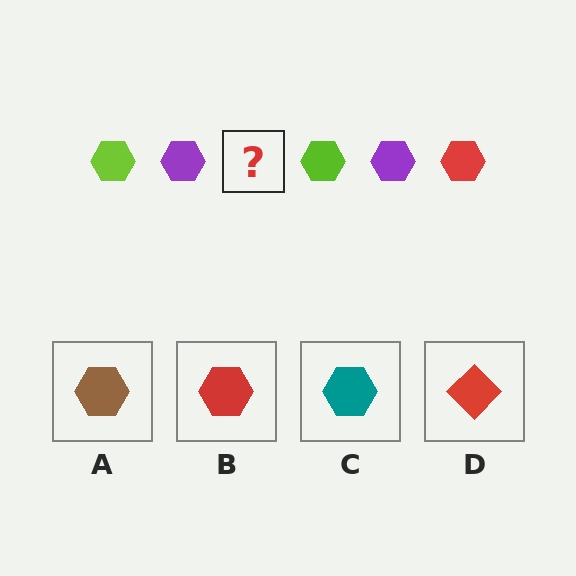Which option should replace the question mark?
Option B.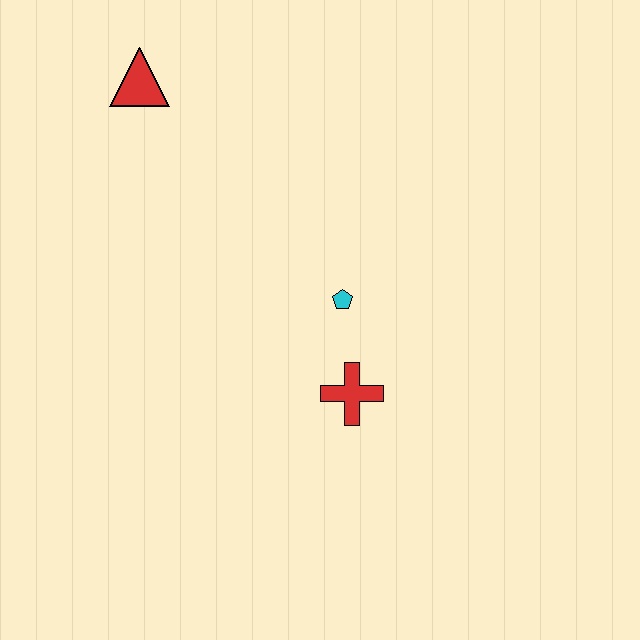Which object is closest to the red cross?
The cyan pentagon is closest to the red cross.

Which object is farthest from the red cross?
The red triangle is farthest from the red cross.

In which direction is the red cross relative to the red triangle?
The red cross is below the red triangle.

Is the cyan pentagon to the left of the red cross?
Yes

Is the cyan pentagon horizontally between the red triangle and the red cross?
Yes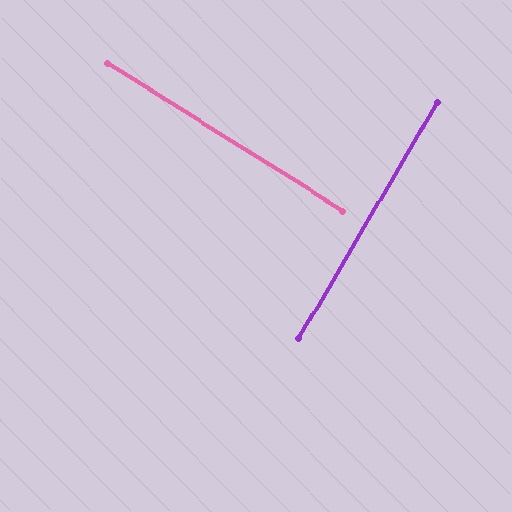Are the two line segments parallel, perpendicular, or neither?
Perpendicular — they meet at approximately 88°.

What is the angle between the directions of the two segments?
Approximately 88 degrees.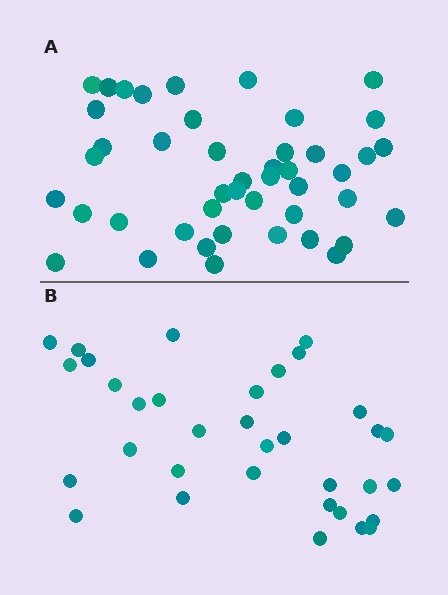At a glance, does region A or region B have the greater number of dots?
Region A (the top region) has more dots.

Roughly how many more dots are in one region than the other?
Region A has roughly 12 or so more dots than region B.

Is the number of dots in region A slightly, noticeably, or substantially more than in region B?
Region A has noticeably more, but not dramatically so. The ratio is roughly 1.3 to 1.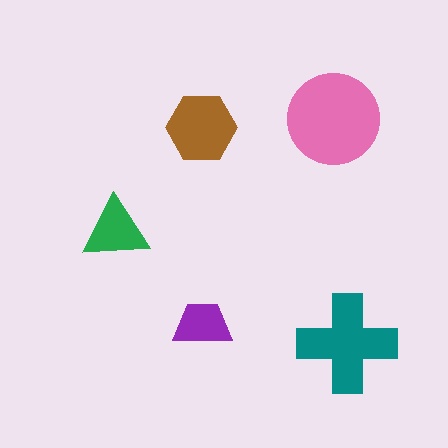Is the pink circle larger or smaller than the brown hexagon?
Larger.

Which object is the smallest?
The purple trapezoid.